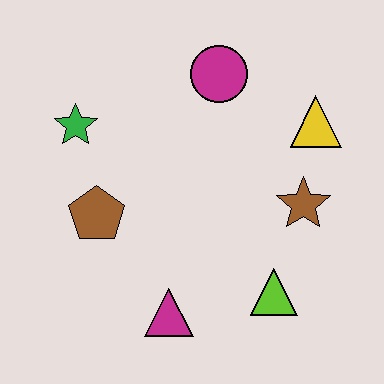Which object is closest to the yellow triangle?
The brown star is closest to the yellow triangle.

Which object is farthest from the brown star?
The green star is farthest from the brown star.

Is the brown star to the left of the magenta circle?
No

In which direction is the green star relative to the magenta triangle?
The green star is above the magenta triangle.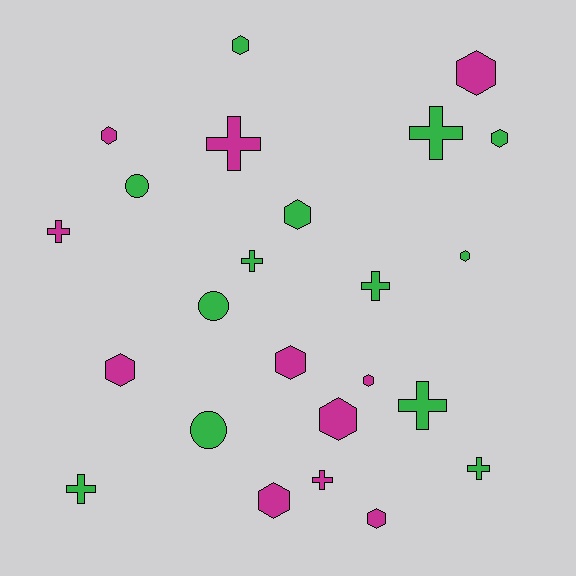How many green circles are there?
There are 3 green circles.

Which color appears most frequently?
Green, with 13 objects.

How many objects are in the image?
There are 24 objects.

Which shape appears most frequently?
Hexagon, with 12 objects.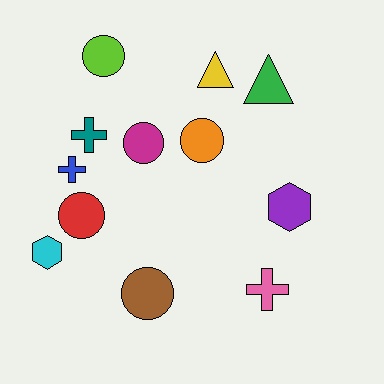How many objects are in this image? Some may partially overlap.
There are 12 objects.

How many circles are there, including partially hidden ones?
There are 5 circles.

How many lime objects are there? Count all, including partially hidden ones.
There is 1 lime object.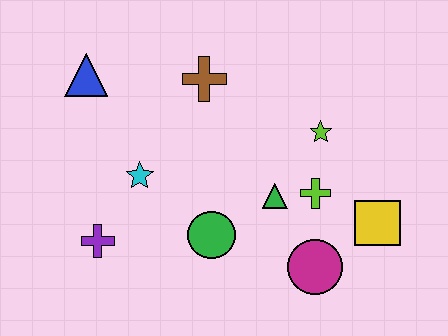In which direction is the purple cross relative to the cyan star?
The purple cross is below the cyan star.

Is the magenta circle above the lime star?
No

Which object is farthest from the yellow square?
The blue triangle is farthest from the yellow square.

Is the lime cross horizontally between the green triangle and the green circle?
No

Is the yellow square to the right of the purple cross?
Yes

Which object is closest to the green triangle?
The lime cross is closest to the green triangle.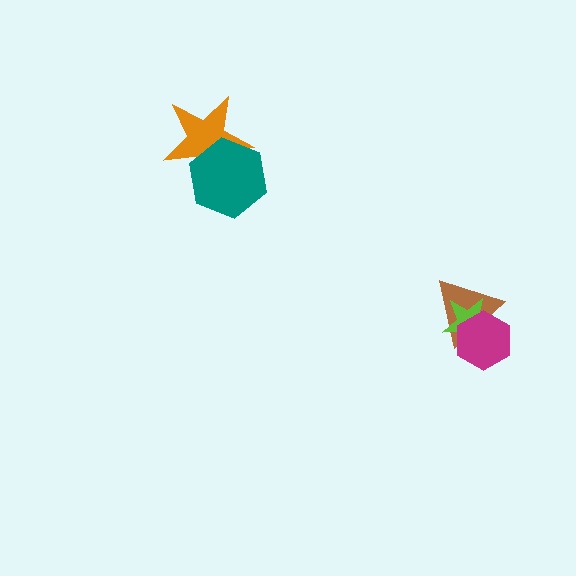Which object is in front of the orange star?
The teal hexagon is in front of the orange star.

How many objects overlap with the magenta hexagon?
2 objects overlap with the magenta hexagon.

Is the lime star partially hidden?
Yes, it is partially covered by another shape.